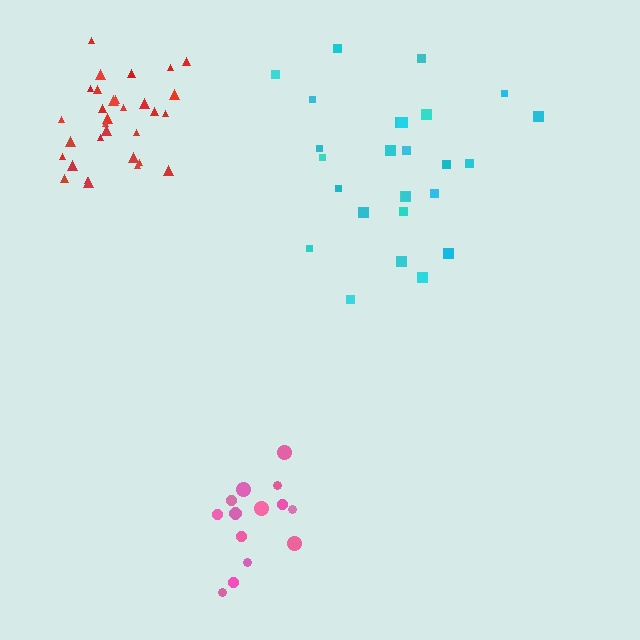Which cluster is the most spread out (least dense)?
Cyan.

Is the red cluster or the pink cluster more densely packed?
Red.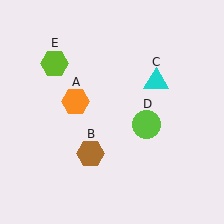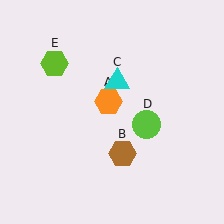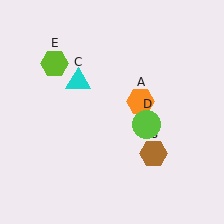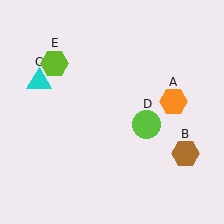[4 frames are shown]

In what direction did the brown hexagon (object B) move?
The brown hexagon (object B) moved right.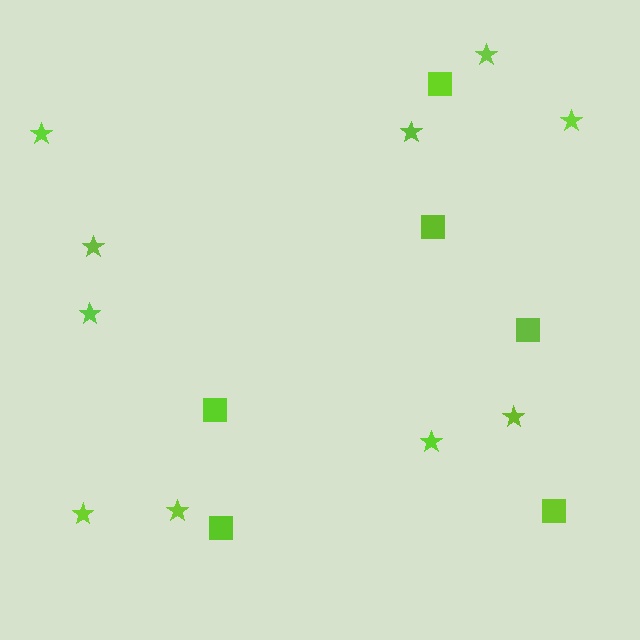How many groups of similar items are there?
There are 2 groups: one group of squares (6) and one group of stars (10).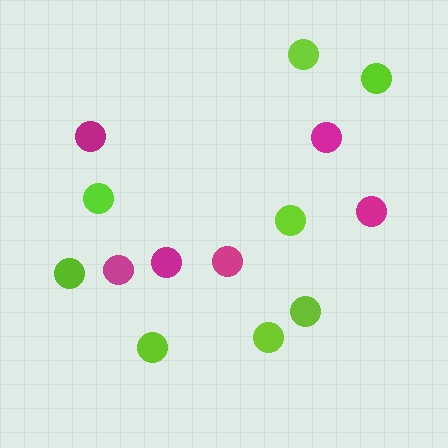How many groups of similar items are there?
There are 2 groups: one group of lime circles (8) and one group of magenta circles (6).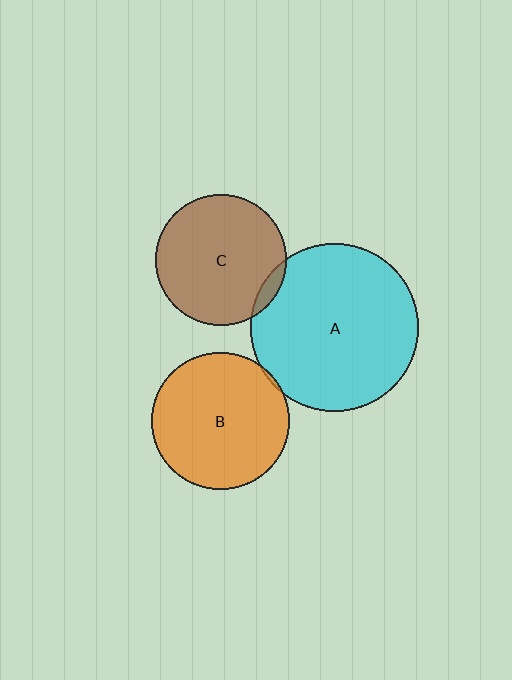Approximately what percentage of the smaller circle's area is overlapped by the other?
Approximately 5%.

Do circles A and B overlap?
Yes.